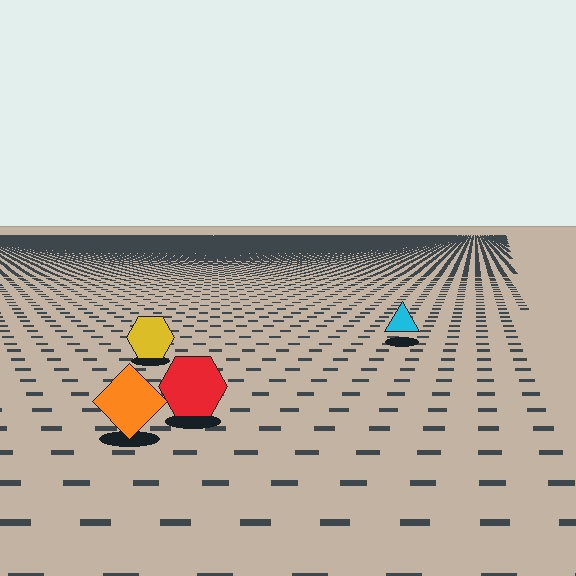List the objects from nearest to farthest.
From nearest to farthest: the orange diamond, the red hexagon, the yellow hexagon, the cyan triangle.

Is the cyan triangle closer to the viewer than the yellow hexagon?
No. The yellow hexagon is closer — you can tell from the texture gradient: the ground texture is coarser near it.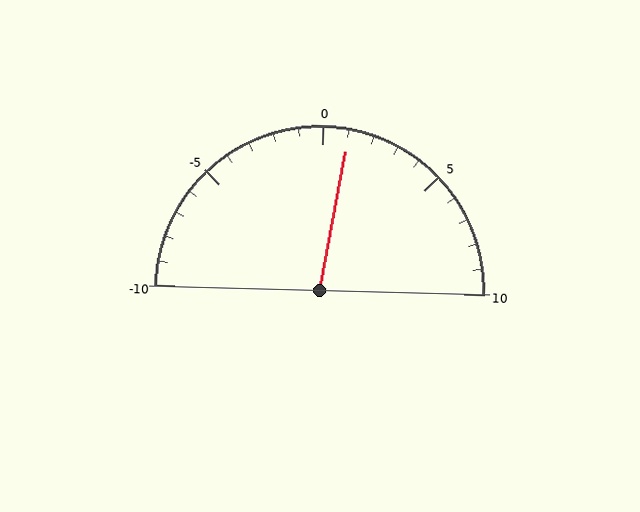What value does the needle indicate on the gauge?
The needle indicates approximately 1.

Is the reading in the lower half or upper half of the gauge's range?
The reading is in the upper half of the range (-10 to 10).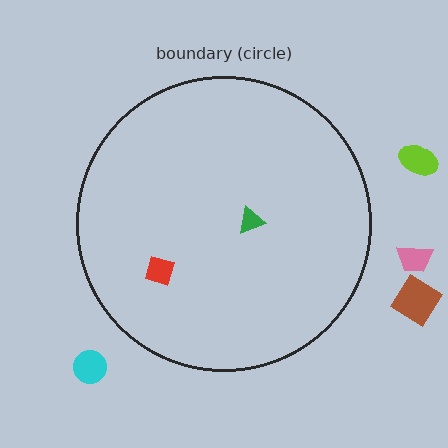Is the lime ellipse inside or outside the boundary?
Outside.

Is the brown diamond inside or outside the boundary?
Outside.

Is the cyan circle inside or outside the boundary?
Outside.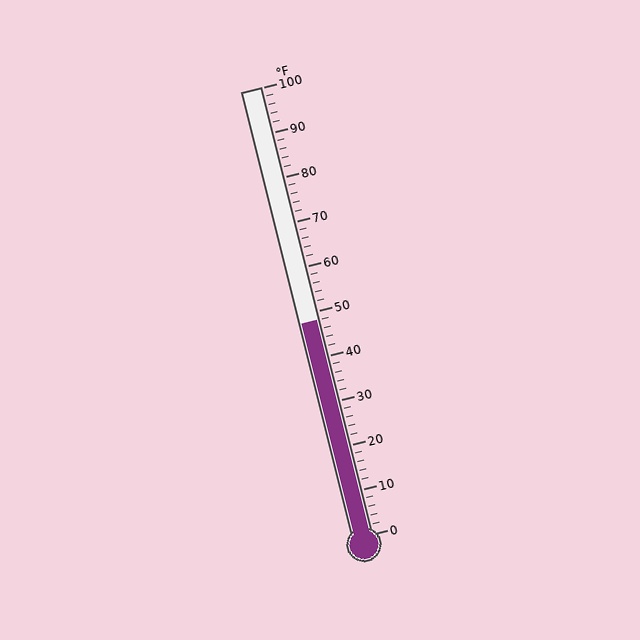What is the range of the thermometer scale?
The thermometer scale ranges from 0°F to 100°F.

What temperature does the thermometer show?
The thermometer shows approximately 48°F.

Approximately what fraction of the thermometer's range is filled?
The thermometer is filled to approximately 50% of its range.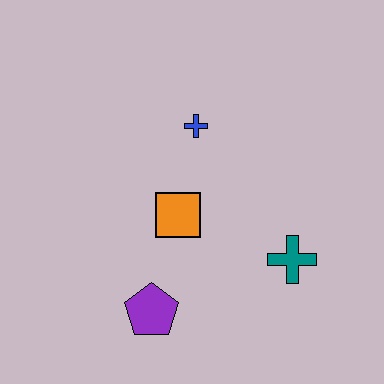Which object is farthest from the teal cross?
The blue cross is farthest from the teal cross.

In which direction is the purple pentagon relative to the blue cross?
The purple pentagon is below the blue cross.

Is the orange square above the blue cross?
No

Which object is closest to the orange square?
The blue cross is closest to the orange square.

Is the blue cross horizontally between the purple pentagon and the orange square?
No